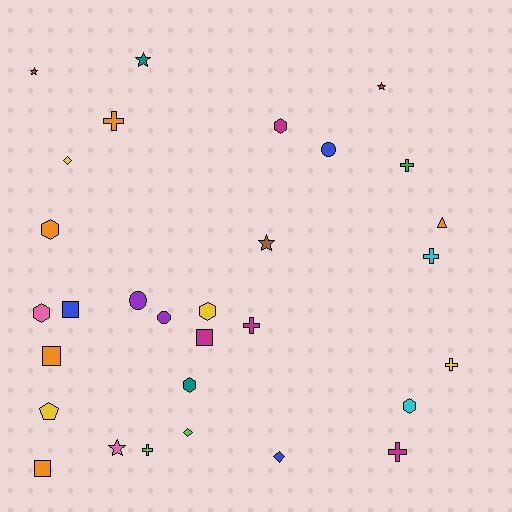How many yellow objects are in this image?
There are 4 yellow objects.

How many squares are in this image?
There are 4 squares.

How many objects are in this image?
There are 30 objects.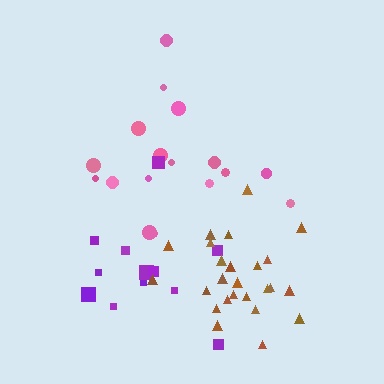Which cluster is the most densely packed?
Brown.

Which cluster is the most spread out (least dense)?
Pink.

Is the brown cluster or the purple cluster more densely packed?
Brown.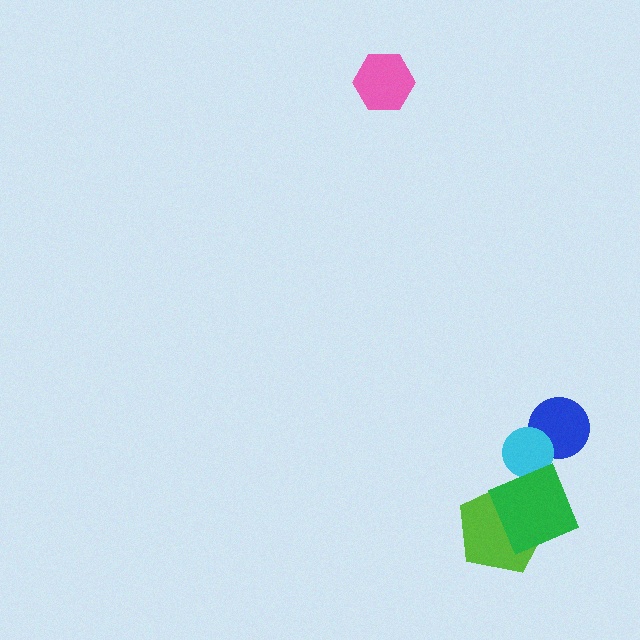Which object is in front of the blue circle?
The cyan circle is in front of the blue circle.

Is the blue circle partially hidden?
Yes, it is partially covered by another shape.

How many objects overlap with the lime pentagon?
1 object overlaps with the lime pentagon.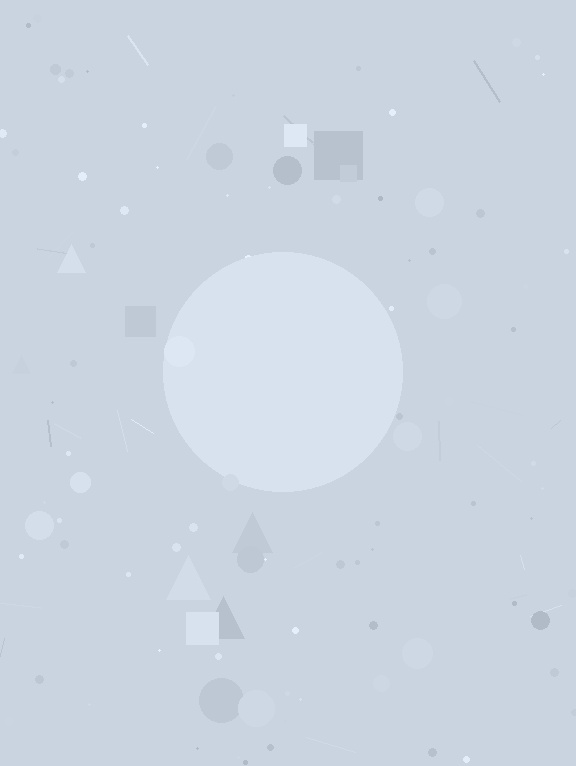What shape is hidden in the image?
A circle is hidden in the image.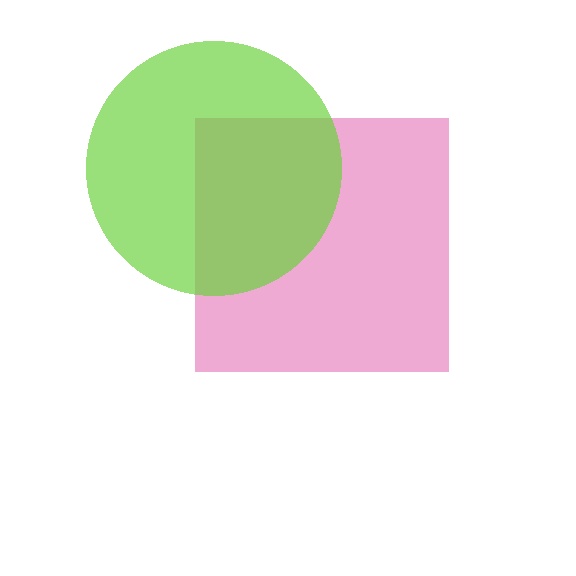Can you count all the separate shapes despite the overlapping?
Yes, there are 2 separate shapes.